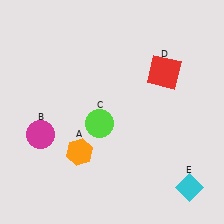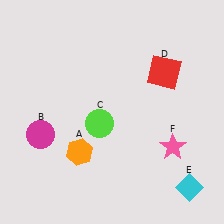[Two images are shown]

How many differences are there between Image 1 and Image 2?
There is 1 difference between the two images.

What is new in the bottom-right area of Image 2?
A pink star (F) was added in the bottom-right area of Image 2.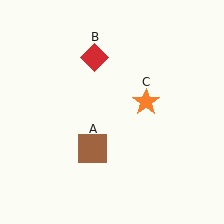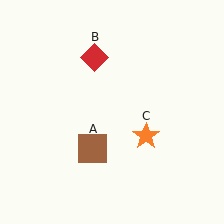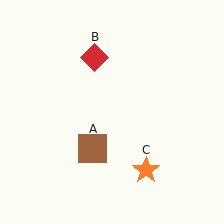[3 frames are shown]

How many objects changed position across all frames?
1 object changed position: orange star (object C).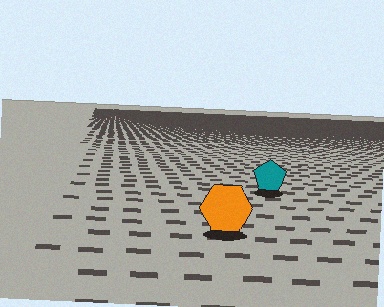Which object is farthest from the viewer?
The teal pentagon is farthest from the viewer. It appears smaller and the ground texture around it is denser.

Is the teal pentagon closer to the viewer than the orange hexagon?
No. The orange hexagon is closer — you can tell from the texture gradient: the ground texture is coarser near it.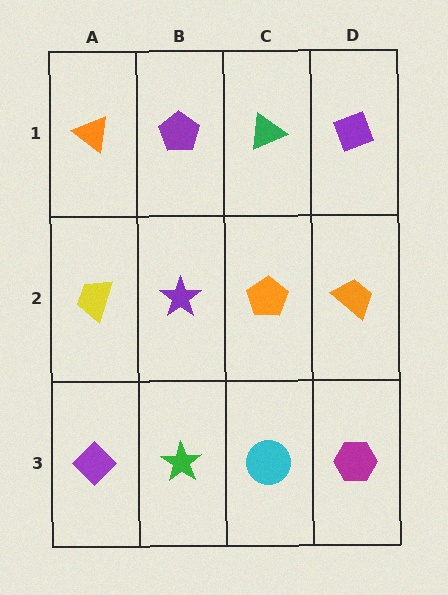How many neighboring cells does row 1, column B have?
3.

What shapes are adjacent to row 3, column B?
A purple star (row 2, column B), a purple diamond (row 3, column A), a cyan circle (row 3, column C).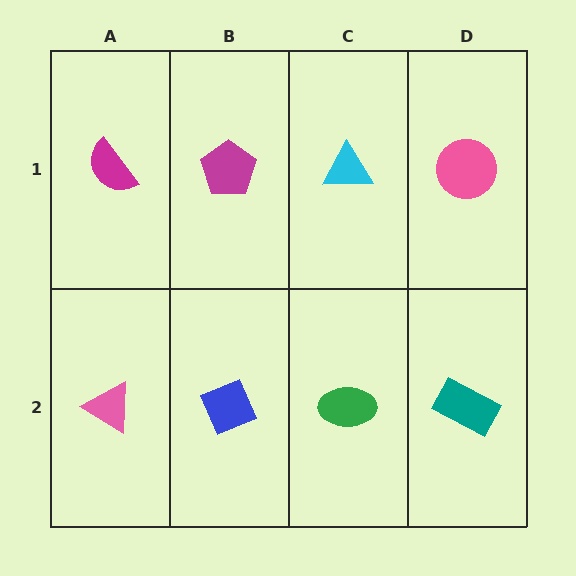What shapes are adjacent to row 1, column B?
A blue diamond (row 2, column B), a magenta semicircle (row 1, column A), a cyan triangle (row 1, column C).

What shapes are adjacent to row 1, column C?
A green ellipse (row 2, column C), a magenta pentagon (row 1, column B), a pink circle (row 1, column D).